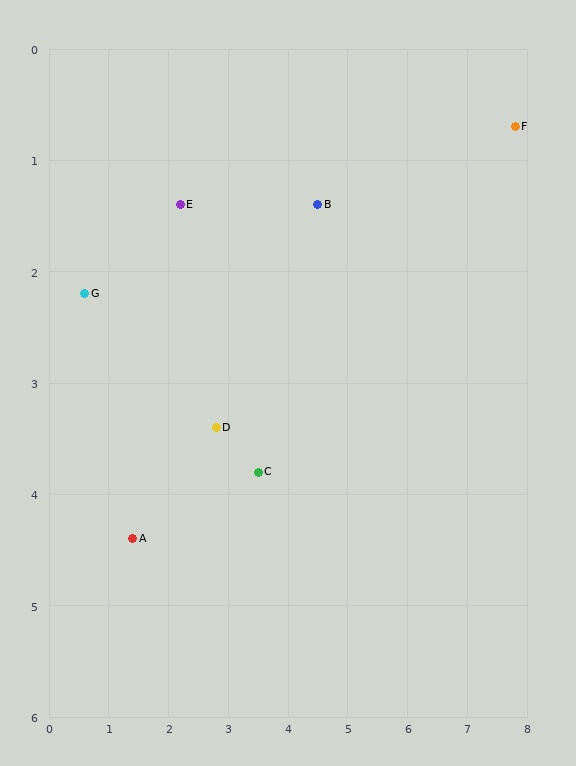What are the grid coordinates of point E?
Point E is at approximately (2.2, 1.4).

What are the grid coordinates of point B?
Point B is at approximately (4.5, 1.4).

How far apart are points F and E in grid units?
Points F and E are about 5.6 grid units apart.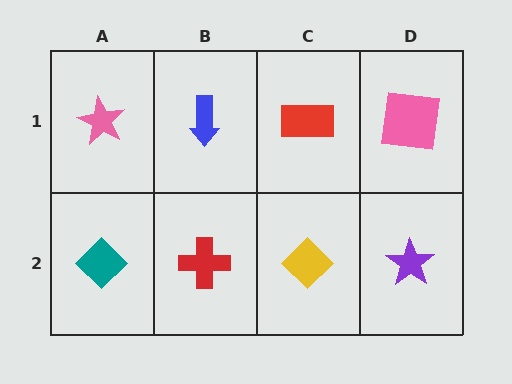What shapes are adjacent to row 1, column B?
A red cross (row 2, column B), a pink star (row 1, column A), a red rectangle (row 1, column C).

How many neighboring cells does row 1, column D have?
2.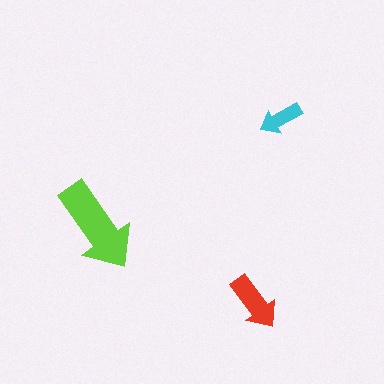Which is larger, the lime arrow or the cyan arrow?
The lime one.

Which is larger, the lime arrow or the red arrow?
The lime one.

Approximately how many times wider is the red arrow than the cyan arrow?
About 1.5 times wider.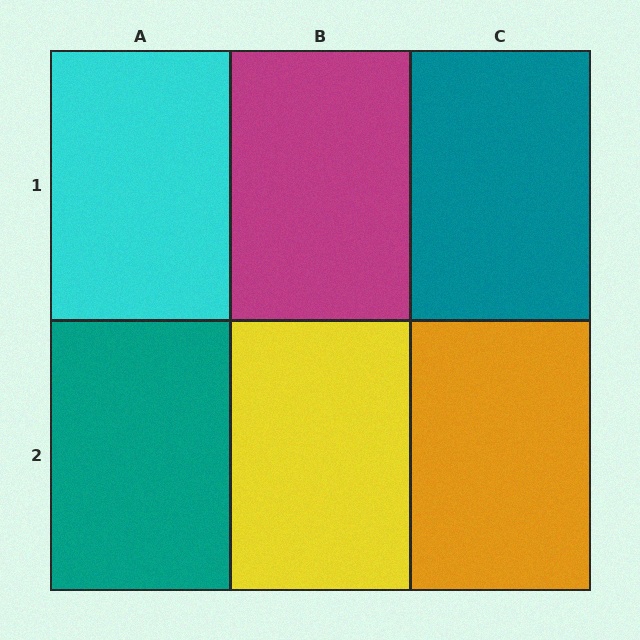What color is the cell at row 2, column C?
Orange.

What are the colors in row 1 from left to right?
Cyan, magenta, teal.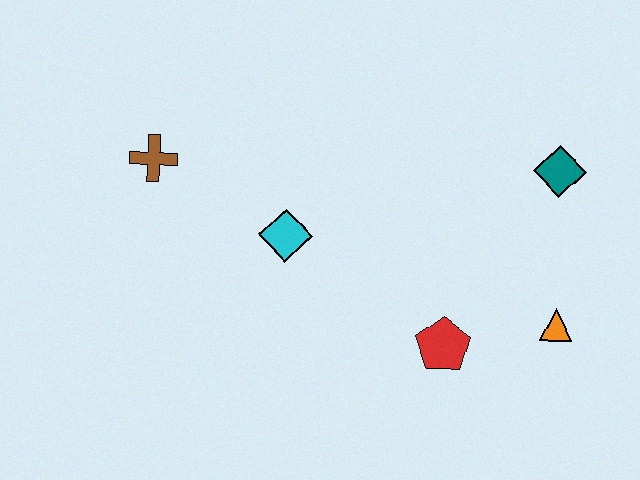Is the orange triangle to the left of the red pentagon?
No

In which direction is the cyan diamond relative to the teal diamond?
The cyan diamond is to the left of the teal diamond.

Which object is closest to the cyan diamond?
The brown cross is closest to the cyan diamond.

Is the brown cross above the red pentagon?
Yes